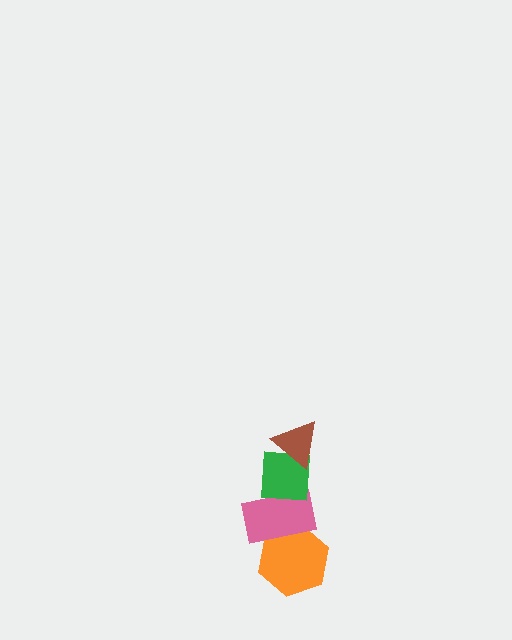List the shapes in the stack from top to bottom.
From top to bottom: the brown triangle, the green square, the pink rectangle, the orange hexagon.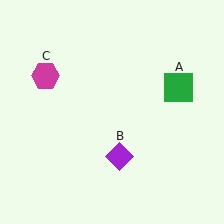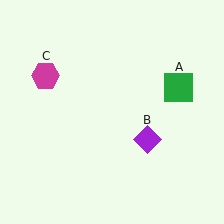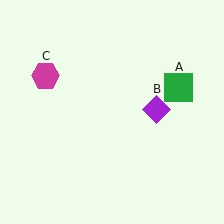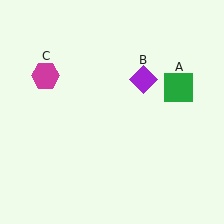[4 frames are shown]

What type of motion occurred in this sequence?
The purple diamond (object B) rotated counterclockwise around the center of the scene.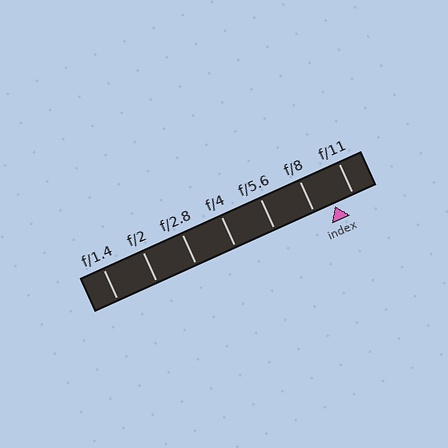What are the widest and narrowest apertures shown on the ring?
The widest aperture shown is f/1.4 and the narrowest is f/11.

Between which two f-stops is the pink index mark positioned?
The index mark is between f/8 and f/11.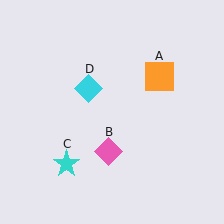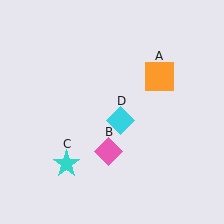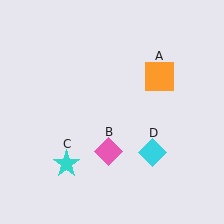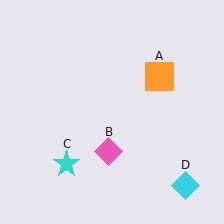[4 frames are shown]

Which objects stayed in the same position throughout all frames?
Orange square (object A) and pink diamond (object B) and cyan star (object C) remained stationary.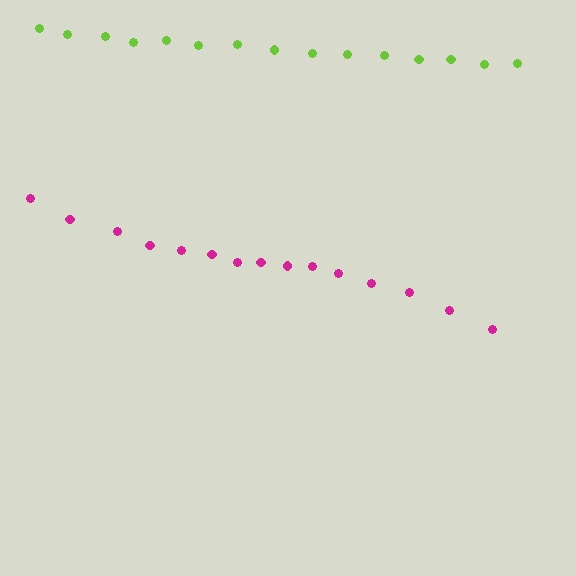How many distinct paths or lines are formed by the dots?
There are 2 distinct paths.